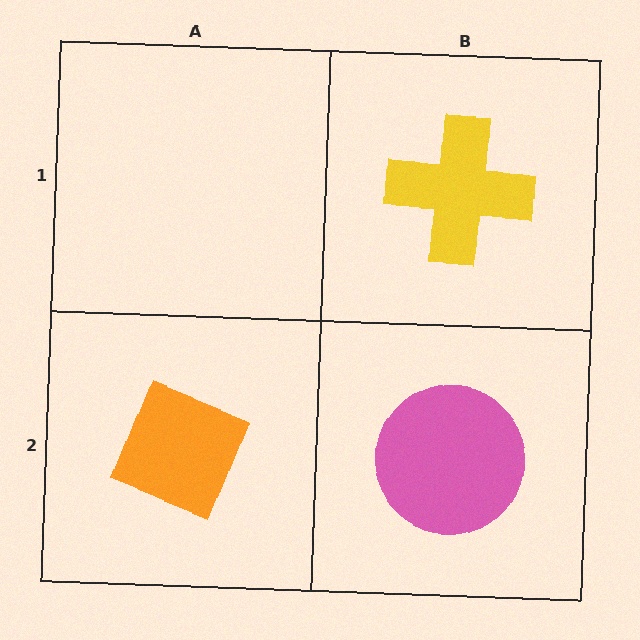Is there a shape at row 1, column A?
No, that cell is empty.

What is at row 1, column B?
A yellow cross.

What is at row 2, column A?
An orange diamond.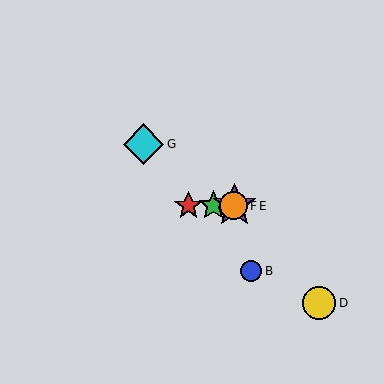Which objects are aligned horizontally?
Objects A, C, E, F are aligned horizontally.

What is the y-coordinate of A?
Object A is at y≈206.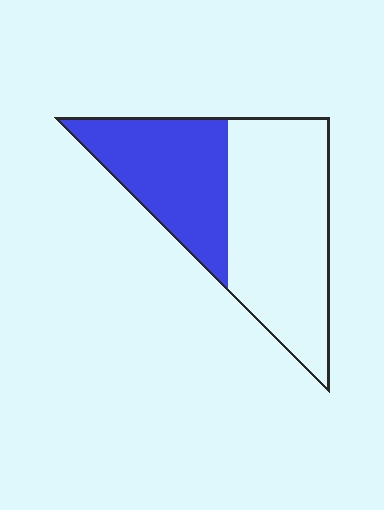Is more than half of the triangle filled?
No.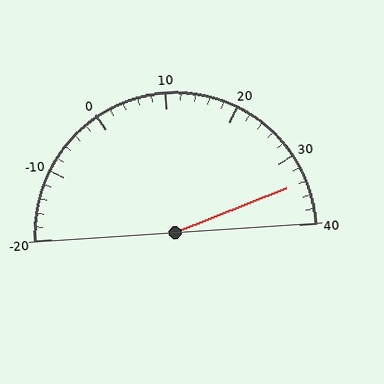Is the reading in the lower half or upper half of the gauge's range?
The reading is in the upper half of the range (-20 to 40).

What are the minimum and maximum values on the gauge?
The gauge ranges from -20 to 40.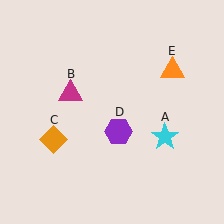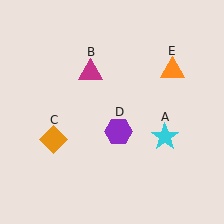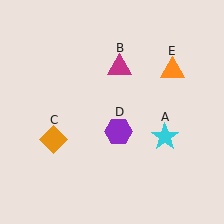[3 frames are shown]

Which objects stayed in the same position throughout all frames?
Cyan star (object A) and orange diamond (object C) and purple hexagon (object D) and orange triangle (object E) remained stationary.